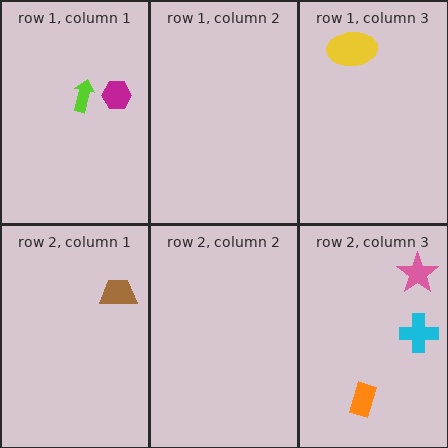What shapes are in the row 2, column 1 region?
The brown trapezoid.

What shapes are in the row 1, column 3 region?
The yellow ellipse.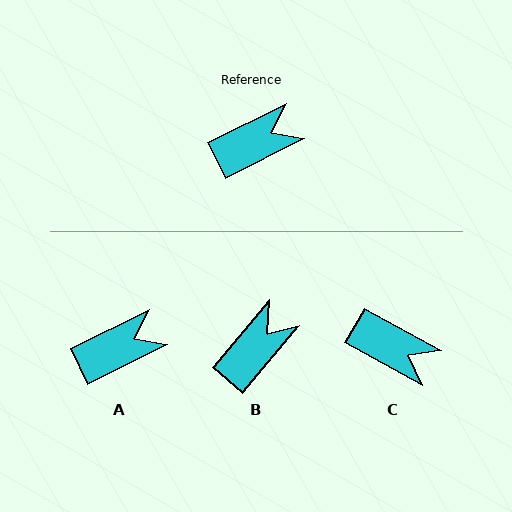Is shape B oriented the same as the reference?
No, it is off by about 24 degrees.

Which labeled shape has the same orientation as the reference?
A.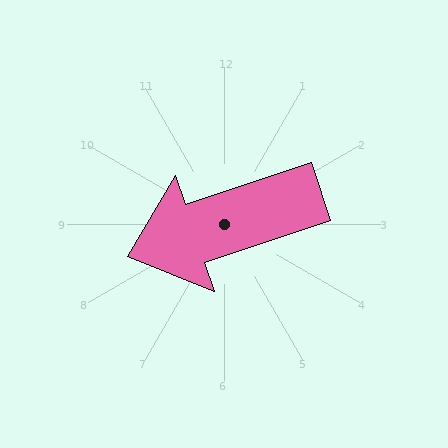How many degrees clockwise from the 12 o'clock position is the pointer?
Approximately 252 degrees.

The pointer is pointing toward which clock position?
Roughly 8 o'clock.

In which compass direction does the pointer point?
West.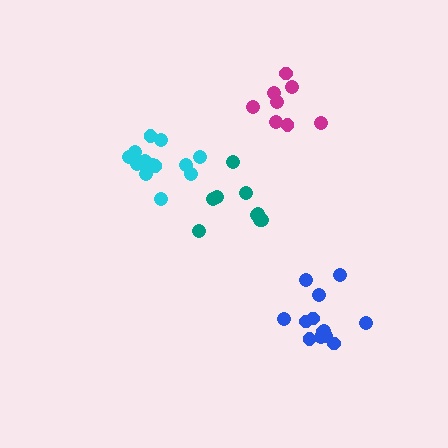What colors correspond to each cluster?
The clusters are colored: cyan, blue, teal, magenta.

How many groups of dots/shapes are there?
There are 4 groups.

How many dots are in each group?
Group 1: 13 dots, Group 2: 13 dots, Group 3: 9 dots, Group 4: 8 dots (43 total).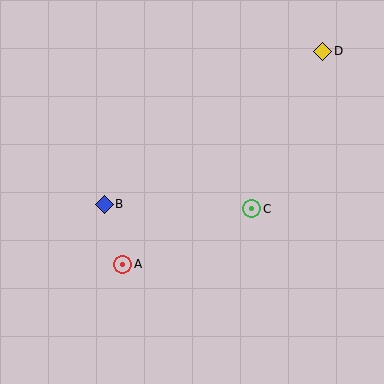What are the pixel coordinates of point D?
Point D is at (323, 51).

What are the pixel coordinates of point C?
Point C is at (252, 209).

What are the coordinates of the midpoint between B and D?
The midpoint between B and D is at (213, 128).